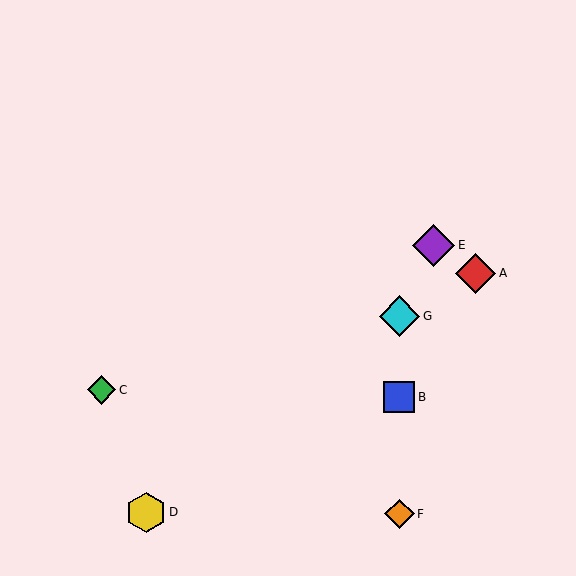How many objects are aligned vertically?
3 objects (B, F, G) are aligned vertically.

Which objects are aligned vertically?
Objects B, F, G are aligned vertically.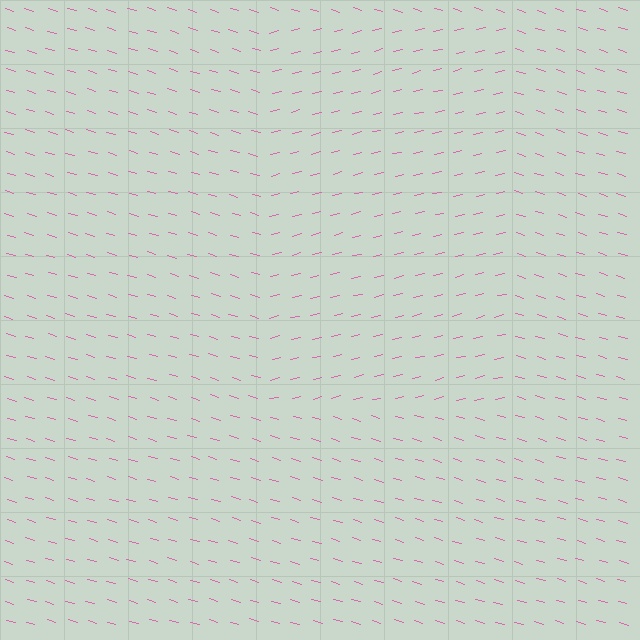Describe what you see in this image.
The image is filled with small pink line segments. A rectangle region in the image has lines oriented differently from the surrounding lines, creating a visible texture boundary.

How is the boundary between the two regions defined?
The boundary is defined purely by a change in line orientation (approximately 30 degrees difference). All lines are the same color and thickness.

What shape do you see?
I see a rectangle.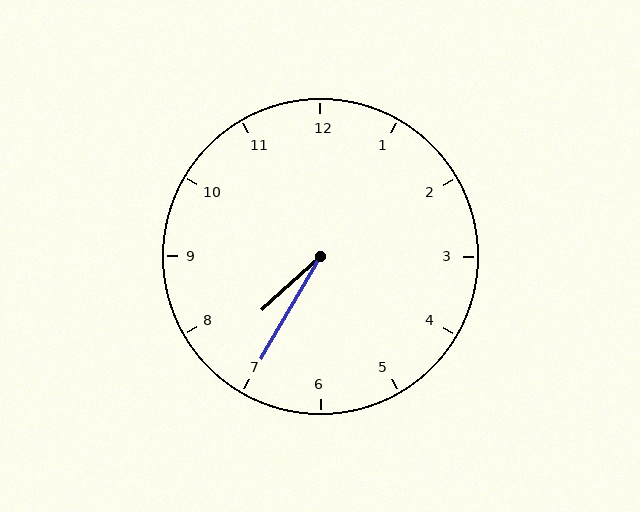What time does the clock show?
7:35.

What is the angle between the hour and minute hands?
Approximately 18 degrees.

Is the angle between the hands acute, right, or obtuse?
It is acute.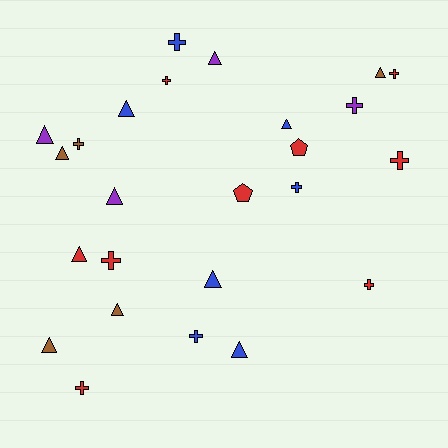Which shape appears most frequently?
Triangle, with 12 objects.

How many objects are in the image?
There are 25 objects.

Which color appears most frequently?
Red, with 9 objects.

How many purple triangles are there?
There are 3 purple triangles.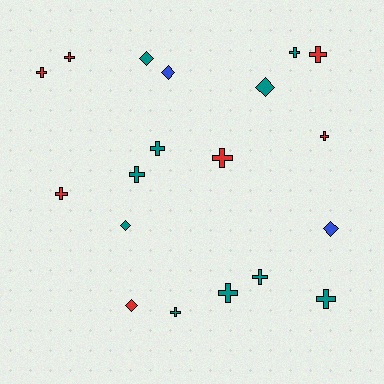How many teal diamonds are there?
There are 3 teal diamonds.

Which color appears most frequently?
Teal, with 10 objects.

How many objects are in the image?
There are 19 objects.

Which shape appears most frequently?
Cross, with 13 objects.